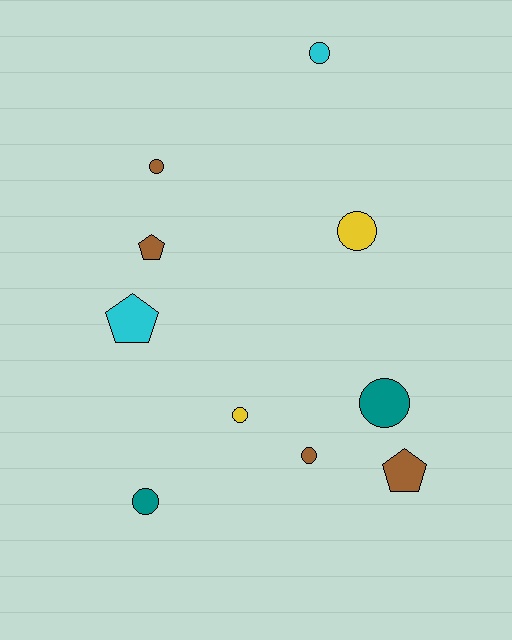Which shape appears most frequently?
Circle, with 7 objects.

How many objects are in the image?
There are 10 objects.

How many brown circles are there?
There are 2 brown circles.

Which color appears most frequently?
Brown, with 4 objects.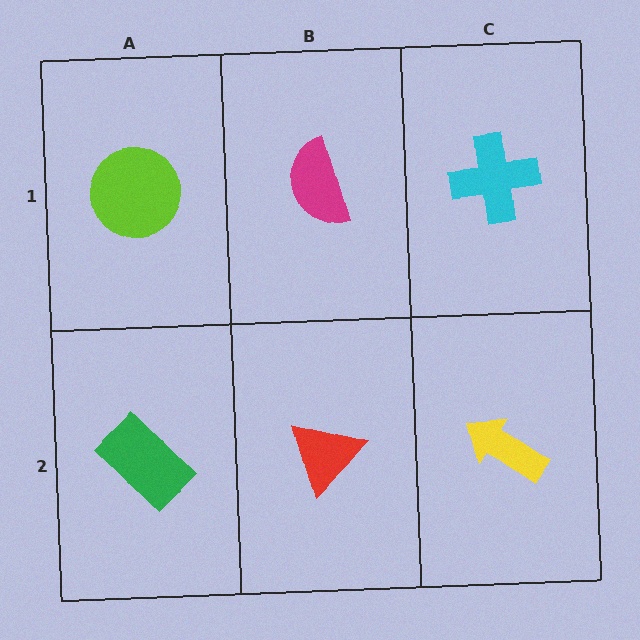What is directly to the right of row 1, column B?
A cyan cross.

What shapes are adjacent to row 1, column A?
A green rectangle (row 2, column A), a magenta semicircle (row 1, column B).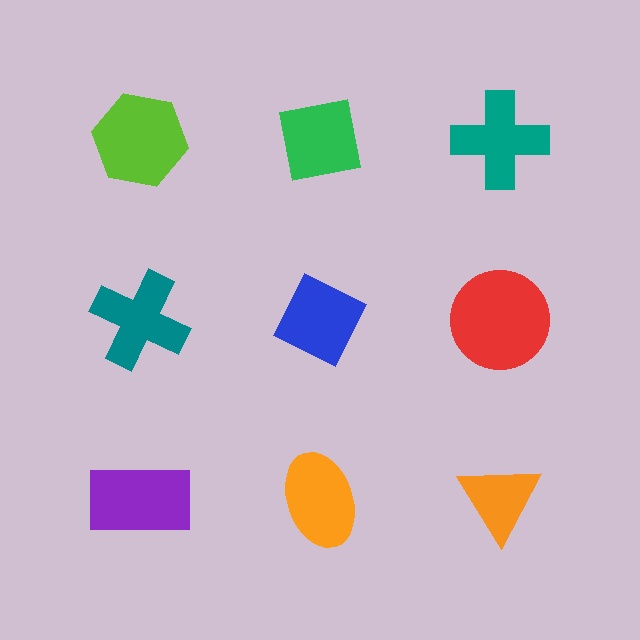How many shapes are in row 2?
3 shapes.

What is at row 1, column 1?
A lime hexagon.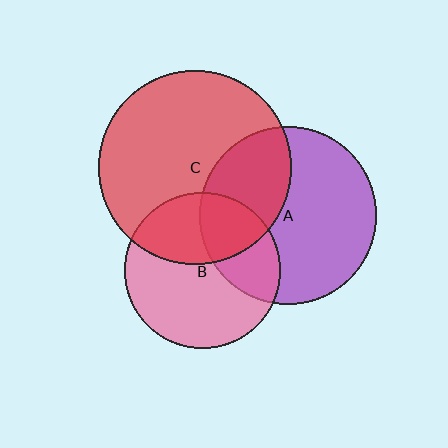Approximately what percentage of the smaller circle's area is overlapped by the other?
Approximately 35%.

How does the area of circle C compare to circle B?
Approximately 1.6 times.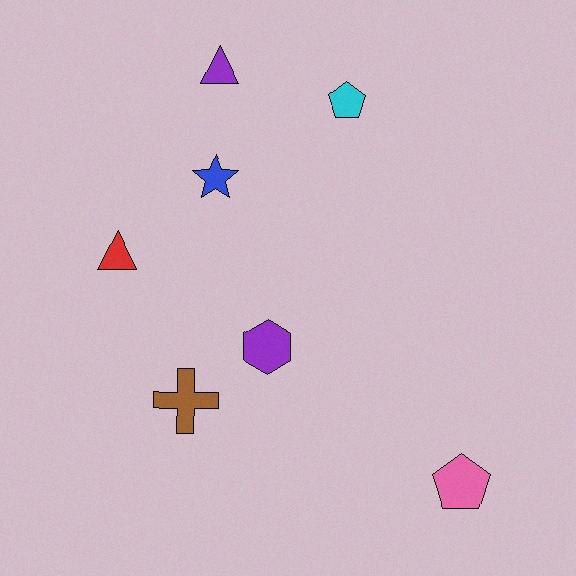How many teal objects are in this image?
There are no teal objects.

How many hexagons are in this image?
There is 1 hexagon.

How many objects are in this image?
There are 7 objects.